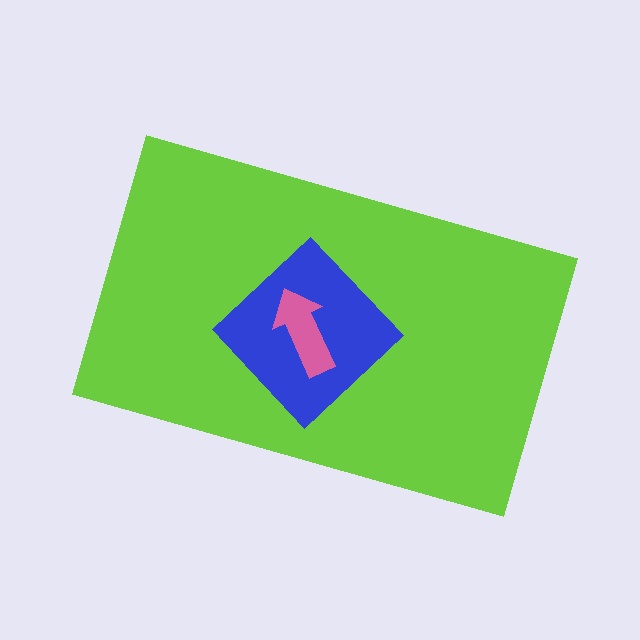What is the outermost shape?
The lime rectangle.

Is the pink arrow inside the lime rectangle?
Yes.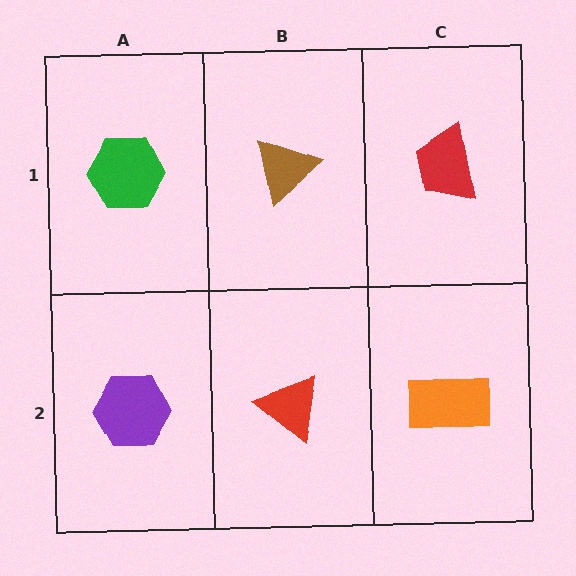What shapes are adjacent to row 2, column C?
A red trapezoid (row 1, column C), a red triangle (row 2, column B).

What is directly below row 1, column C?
An orange rectangle.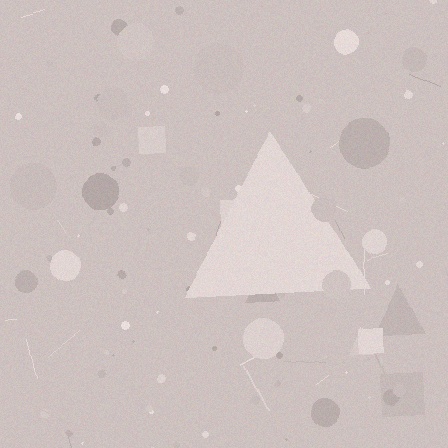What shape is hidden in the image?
A triangle is hidden in the image.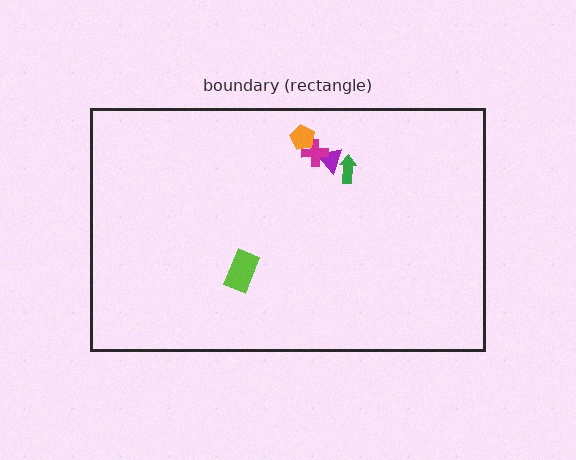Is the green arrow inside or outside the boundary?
Inside.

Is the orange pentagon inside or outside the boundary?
Inside.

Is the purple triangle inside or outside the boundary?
Inside.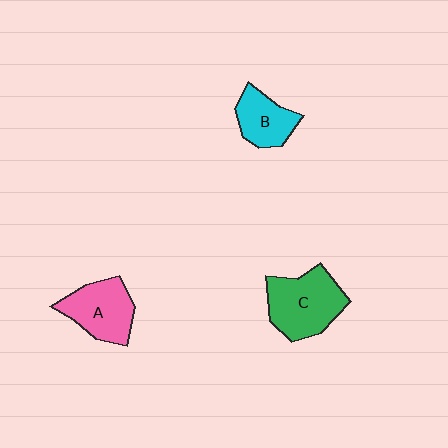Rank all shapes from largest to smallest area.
From largest to smallest: C (green), A (pink), B (cyan).